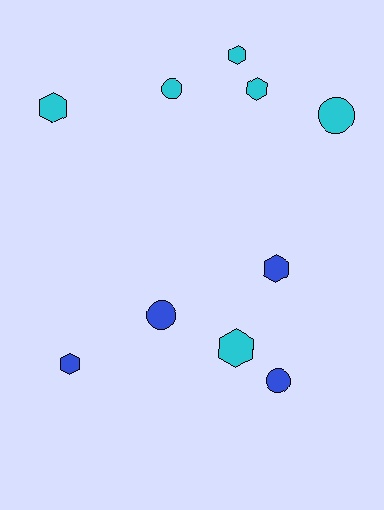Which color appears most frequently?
Cyan, with 6 objects.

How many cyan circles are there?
There are 2 cyan circles.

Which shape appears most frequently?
Hexagon, with 6 objects.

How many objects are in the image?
There are 10 objects.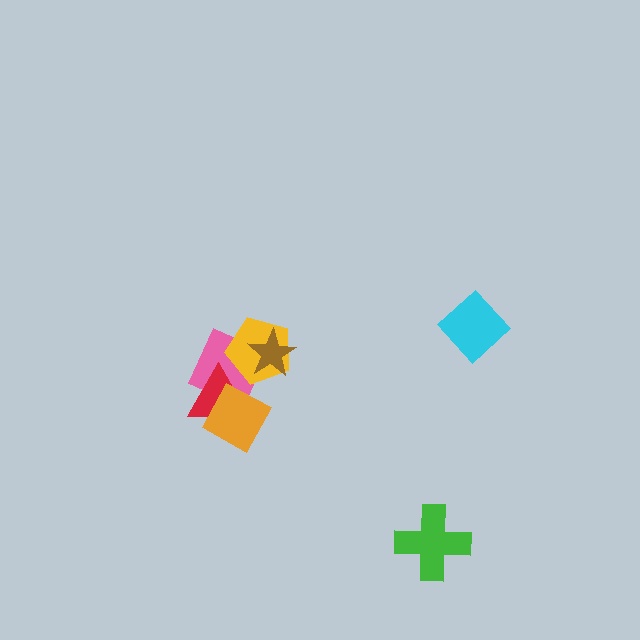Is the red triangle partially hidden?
Yes, it is partially covered by another shape.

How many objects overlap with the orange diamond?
2 objects overlap with the orange diamond.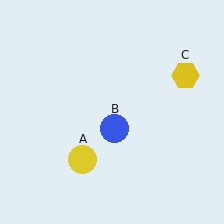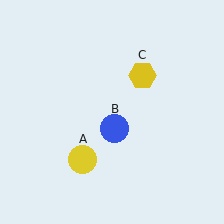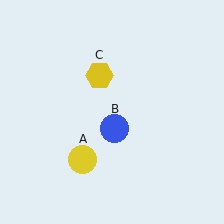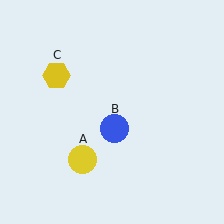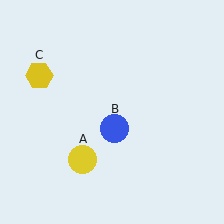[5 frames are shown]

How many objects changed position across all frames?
1 object changed position: yellow hexagon (object C).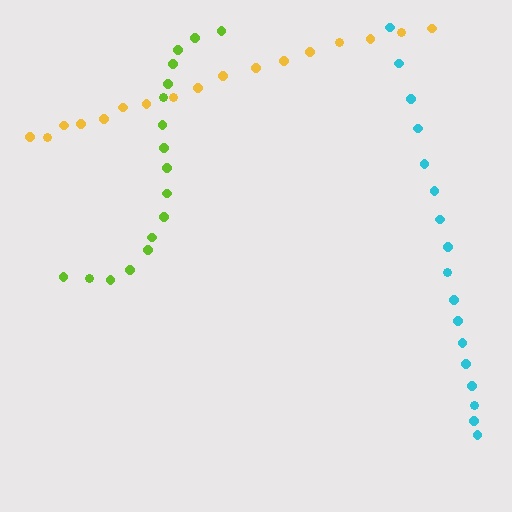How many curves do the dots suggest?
There are 3 distinct paths.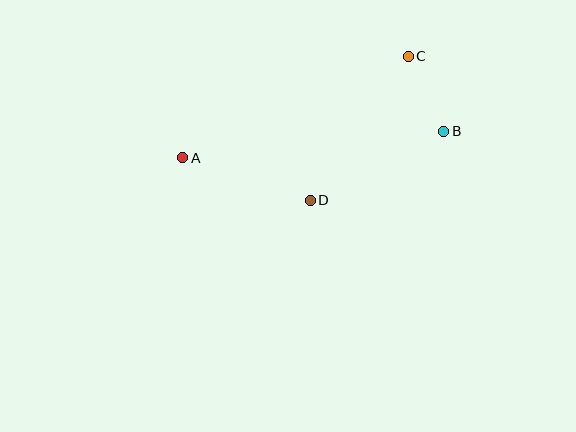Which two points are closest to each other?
Points B and C are closest to each other.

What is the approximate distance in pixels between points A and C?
The distance between A and C is approximately 247 pixels.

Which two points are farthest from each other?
Points A and B are farthest from each other.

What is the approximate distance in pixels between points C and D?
The distance between C and D is approximately 174 pixels.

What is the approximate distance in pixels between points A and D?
The distance between A and D is approximately 134 pixels.